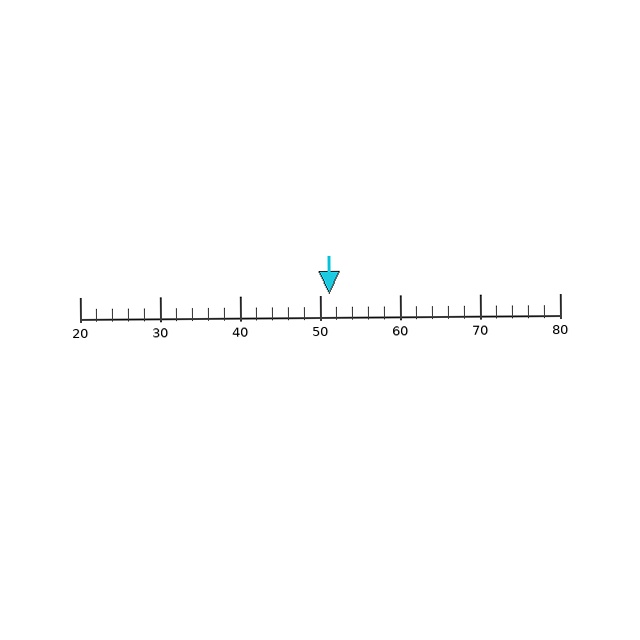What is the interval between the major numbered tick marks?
The major tick marks are spaced 10 units apart.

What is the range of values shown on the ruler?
The ruler shows values from 20 to 80.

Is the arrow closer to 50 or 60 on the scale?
The arrow is closer to 50.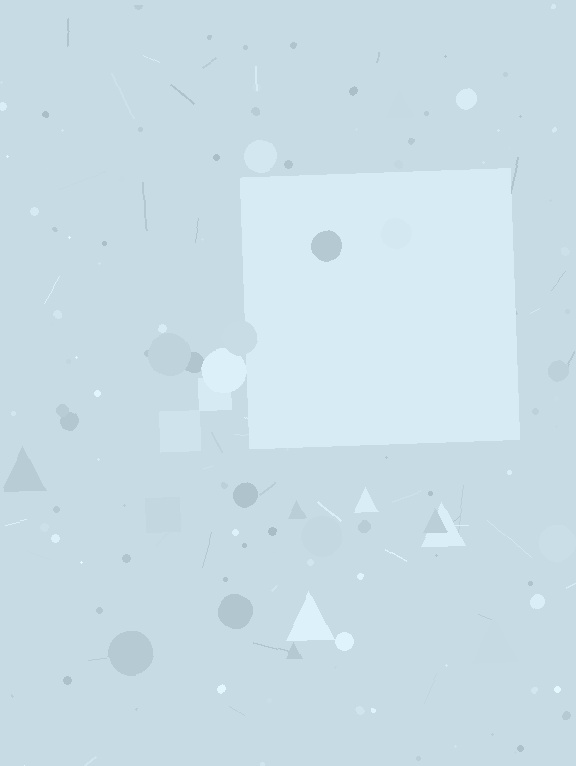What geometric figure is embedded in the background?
A square is embedded in the background.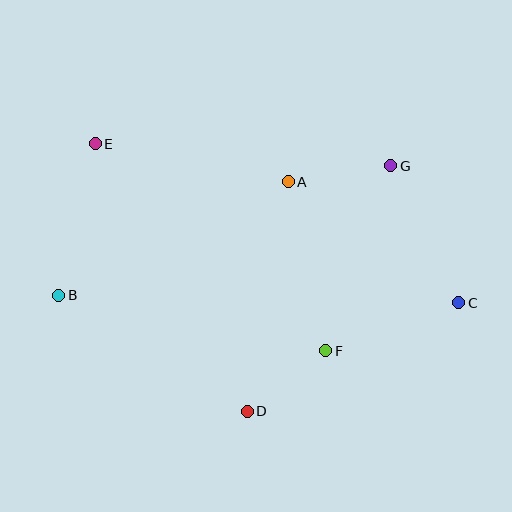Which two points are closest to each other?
Points D and F are closest to each other.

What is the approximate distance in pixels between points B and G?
The distance between B and G is approximately 357 pixels.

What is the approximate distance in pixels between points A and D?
The distance between A and D is approximately 233 pixels.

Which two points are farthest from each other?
Points B and C are farthest from each other.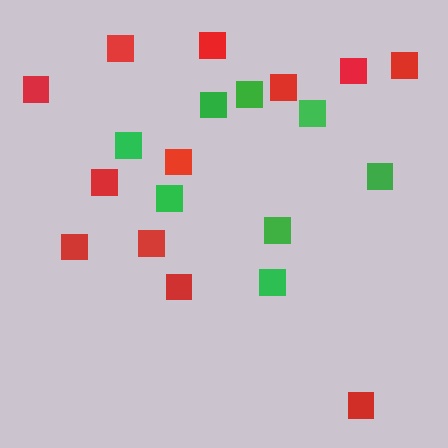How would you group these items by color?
There are 2 groups: one group of red squares (12) and one group of green squares (8).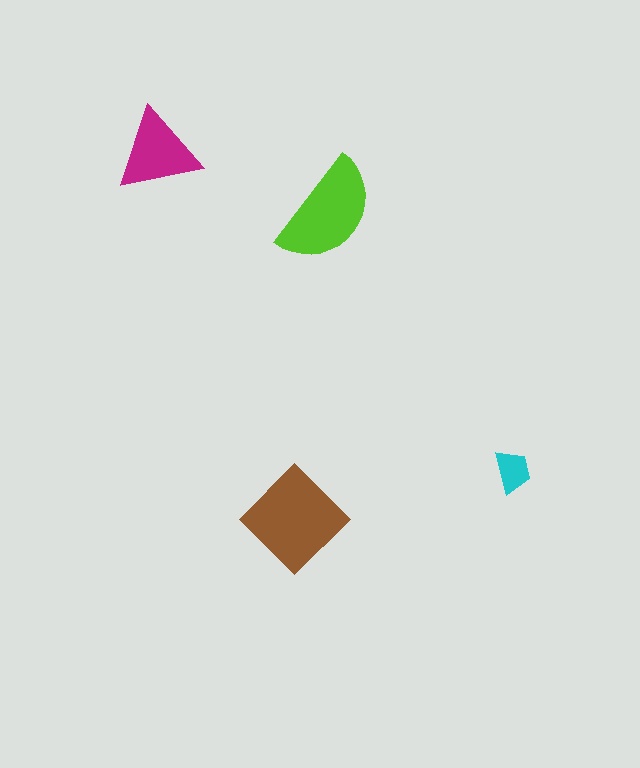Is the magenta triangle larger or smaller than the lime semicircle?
Smaller.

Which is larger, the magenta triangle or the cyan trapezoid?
The magenta triangle.